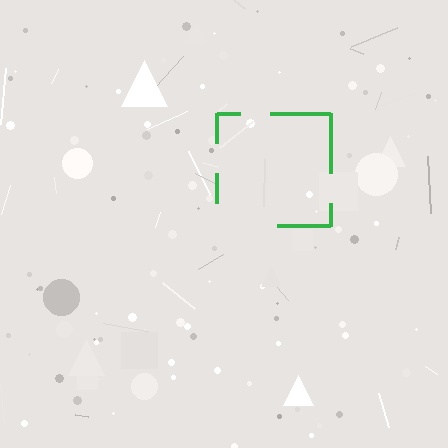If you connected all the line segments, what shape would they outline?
They would outline a square.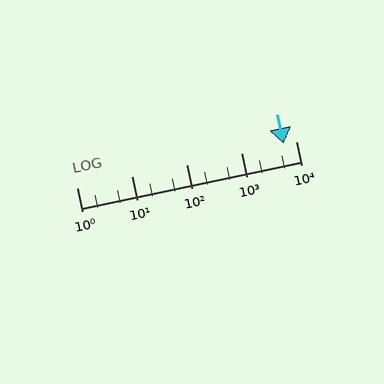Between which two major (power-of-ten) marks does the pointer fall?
The pointer is between 1000 and 10000.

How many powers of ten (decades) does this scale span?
The scale spans 4 decades, from 1 to 10000.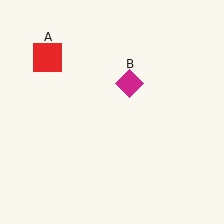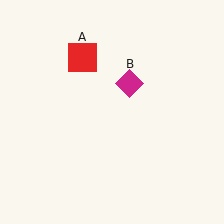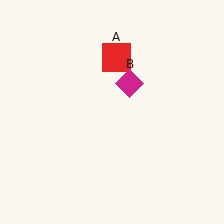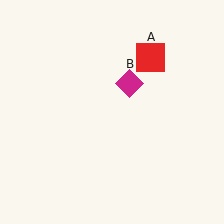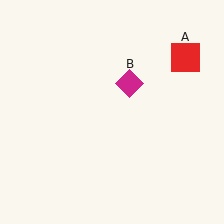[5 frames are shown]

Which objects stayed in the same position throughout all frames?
Magenta diamond (object B) remained stationary.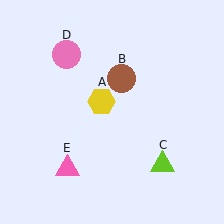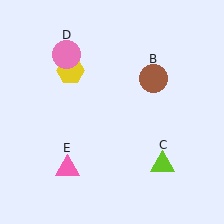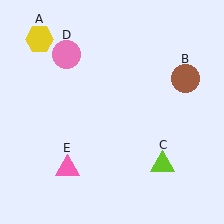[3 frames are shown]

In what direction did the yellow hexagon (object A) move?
The yellow hexagon (object A) moved up and to the left.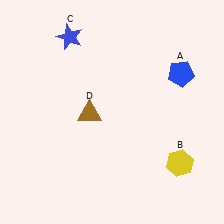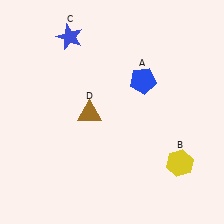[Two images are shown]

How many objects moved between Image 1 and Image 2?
1 object moved between the two images.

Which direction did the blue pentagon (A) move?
The blue pentagon (A) moved left.